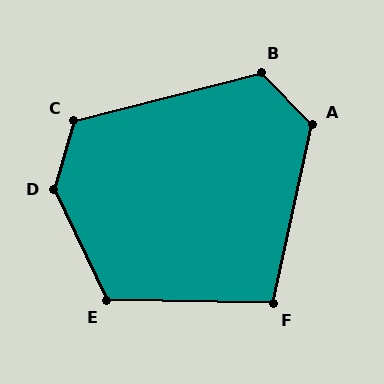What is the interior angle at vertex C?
Approximately 120 degrees (obtuse).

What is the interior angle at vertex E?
Approximately 116 degrees (obtuse).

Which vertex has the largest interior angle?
D, at approximately 139 degrees.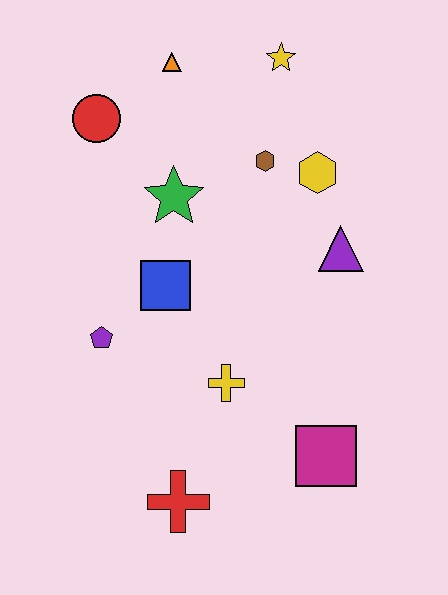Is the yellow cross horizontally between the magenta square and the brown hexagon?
No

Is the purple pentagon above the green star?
No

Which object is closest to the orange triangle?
The red circle is closest to the orange triangle.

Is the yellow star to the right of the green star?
Yes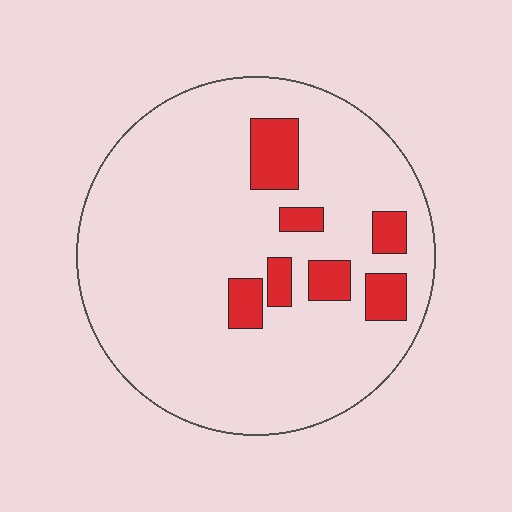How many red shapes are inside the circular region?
7.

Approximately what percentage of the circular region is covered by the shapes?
Approximately 15%.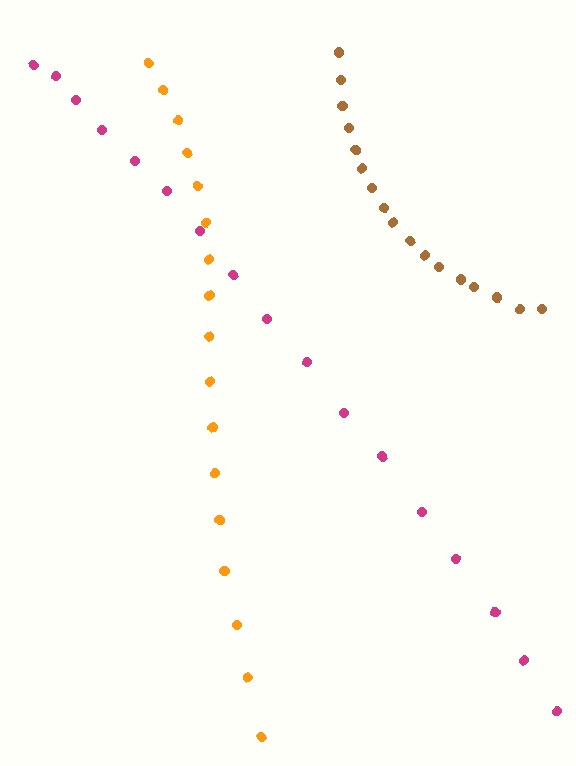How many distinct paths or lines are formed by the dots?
There are 3 distinct paths.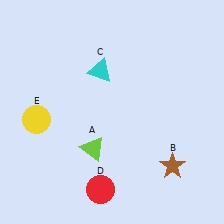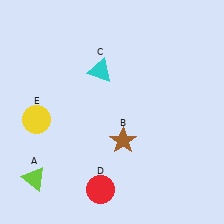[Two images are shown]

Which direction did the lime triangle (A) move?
The lime triangle (A) moved left.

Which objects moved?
The objects that moved are: the lime triangle (A), the brown star (B).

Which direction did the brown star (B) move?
The brown star (B) moved left.